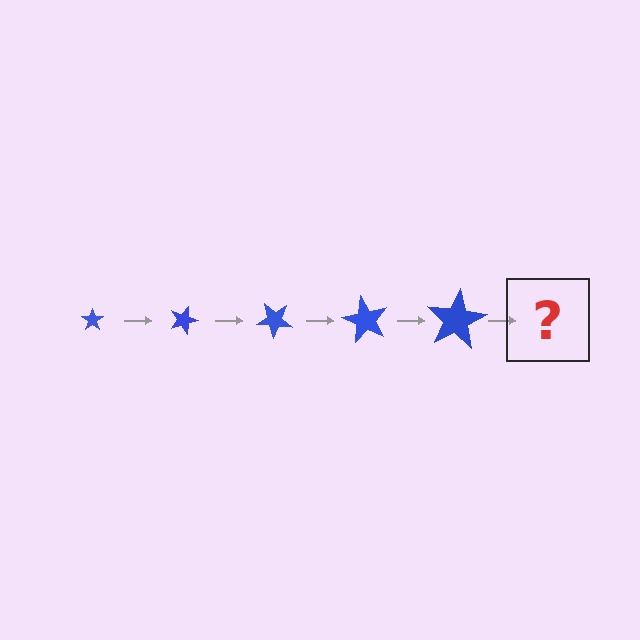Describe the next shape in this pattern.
It should be a star, larger than the previous one and rotated 100 degrees from the start.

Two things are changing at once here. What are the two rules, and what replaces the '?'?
The two rules are that the star grows larger each step and it rotates 20 degrees each step. The '?' should be a star, larger than the previous one and rotated 100 degrees from the start.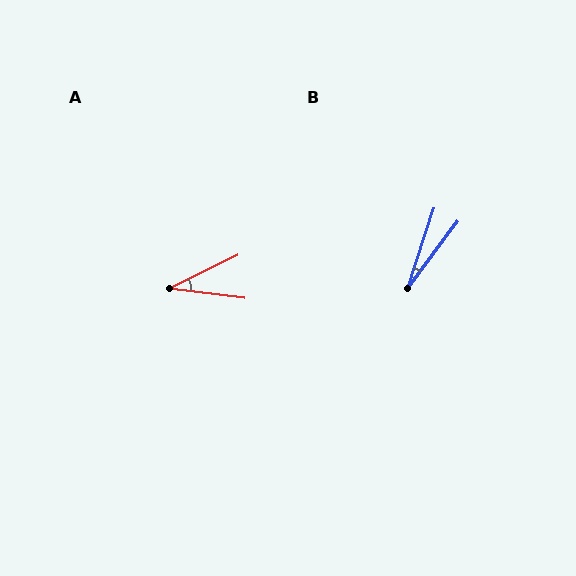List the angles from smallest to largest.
B (19°), A (33°).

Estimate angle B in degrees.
Approximately 19 degrees.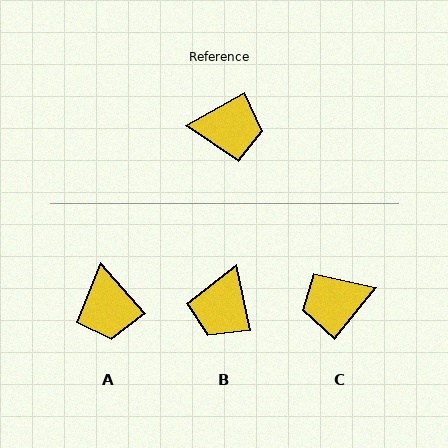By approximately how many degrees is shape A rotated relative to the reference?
Approximately 78 degrees clockwise.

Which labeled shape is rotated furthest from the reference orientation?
C, about 158 degrees away.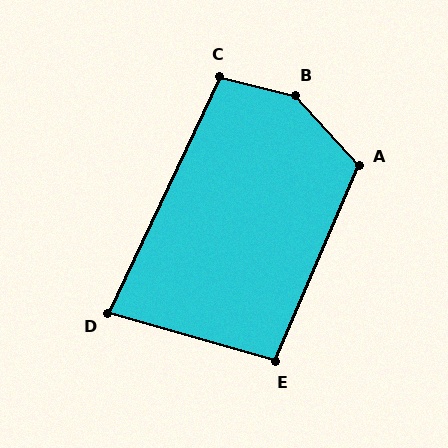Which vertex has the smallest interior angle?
D, at approximately 81 degrees.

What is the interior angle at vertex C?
Approximately 102 degrees (obtuse).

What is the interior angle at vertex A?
Approximately 115 degrees (obtuse).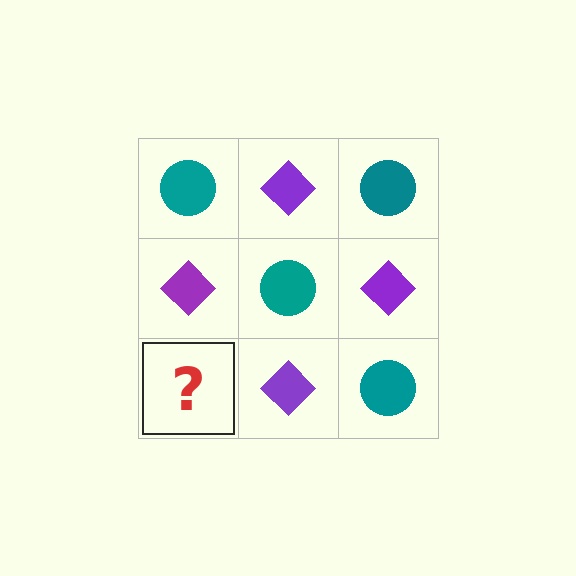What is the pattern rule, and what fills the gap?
The rule is that it alternates teal circle and purple diamond in a checkerboard pattern. The gap should be filled with a teal circle.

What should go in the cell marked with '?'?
The missing cell should contain a teal circle.